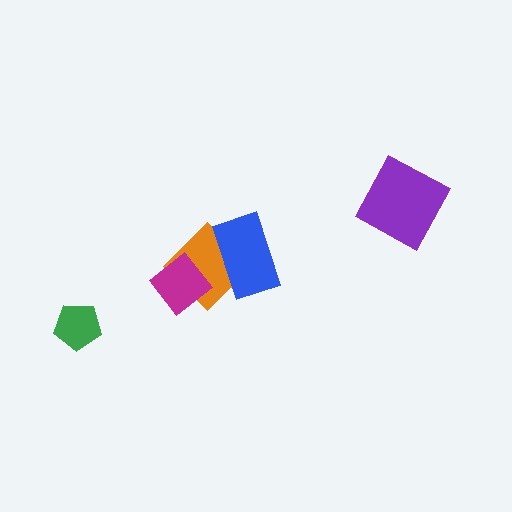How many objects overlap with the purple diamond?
0 objects overlap with the purple diamond.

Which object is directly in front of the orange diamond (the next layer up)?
The blue rectangle is directly in front of the orange diamond.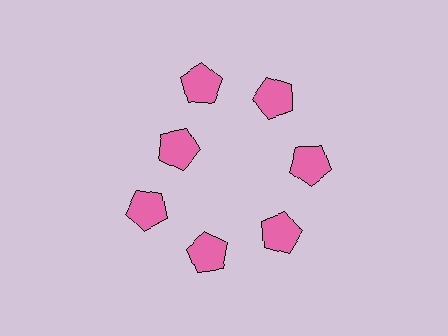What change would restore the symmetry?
The symmetry would be restored by moving it outward, back onto the ring so that all 7 pentagons sit at equal angles and equal distance from the center.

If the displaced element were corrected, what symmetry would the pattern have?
It would have 7-fold rotational symmetry — the pattern would map onto itself every 51 degrees.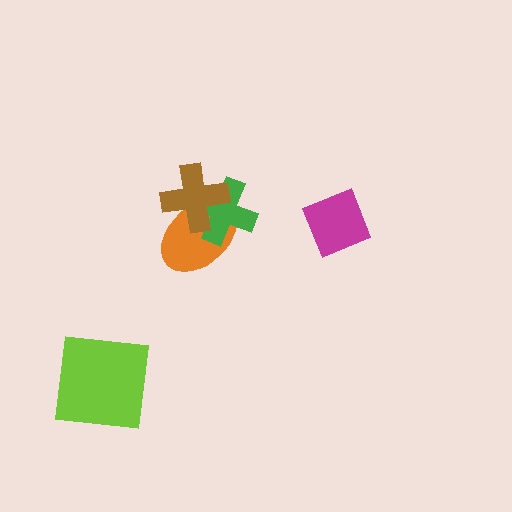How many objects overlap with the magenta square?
0 objects overlap with the magenta square.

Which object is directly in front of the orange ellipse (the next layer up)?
The green cross is directly in front of the orange ellipse.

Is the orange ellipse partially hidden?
Yes, it is partially covered by another shape.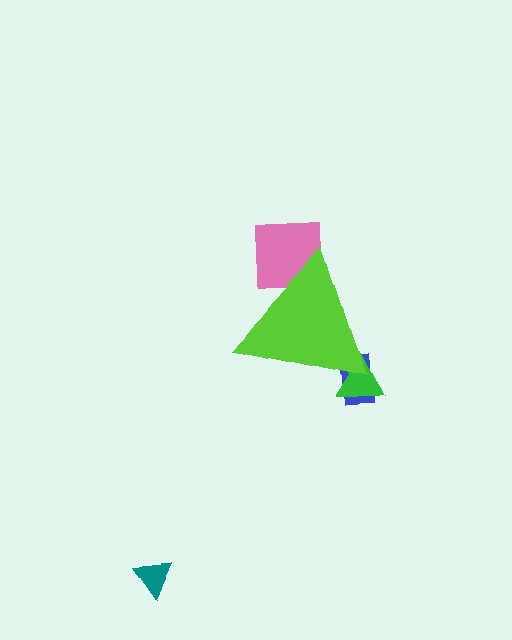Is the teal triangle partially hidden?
No, the teal triangle is fully visible.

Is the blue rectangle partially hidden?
Yes, the blue rectangle is partially hidden behind the lime triangle.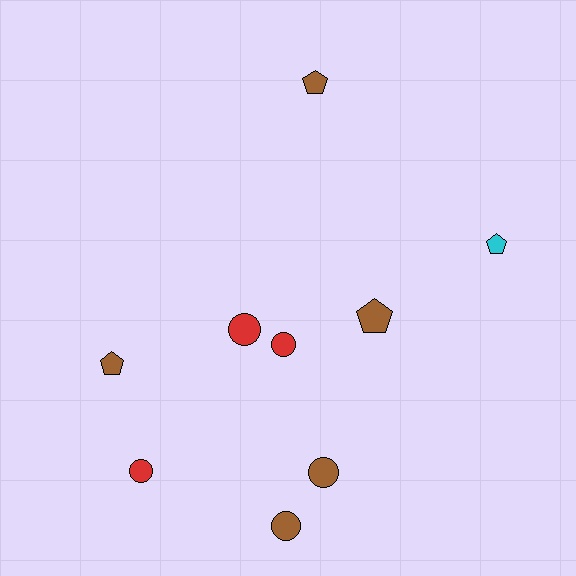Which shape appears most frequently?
Circle, with 5 objects.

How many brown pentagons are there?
There are 3 brown pentagons.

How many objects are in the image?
There are 9 objects.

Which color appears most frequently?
Brown, with 5 objects.